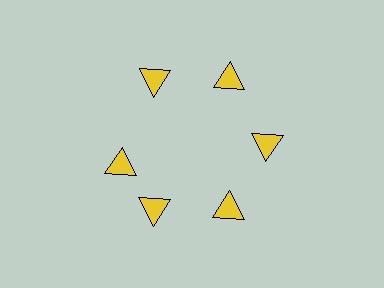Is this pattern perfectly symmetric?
No. The 6 yellow triangles are arranged in a ring, but one element near the 9 o'clock position is rotated out of alignment along the ring, breaking the 6-fold rotational symmetry.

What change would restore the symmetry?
The symmetry would be restored by rotating it back into even spacing with its neighbors so that all 6 triangles sit at equal angles and equal distance from the center.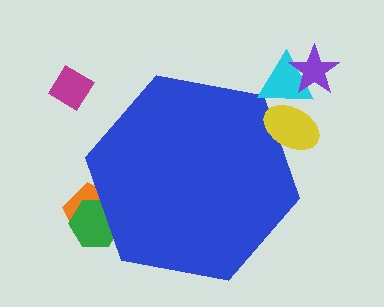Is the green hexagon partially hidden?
Yes, the green hexagon is partially hidden behind the blue hexagon.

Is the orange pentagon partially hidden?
Yes, the orange pentagon is partially hidden behind the blue hexagon.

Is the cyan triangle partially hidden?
No, the cyan triangle is fully visible.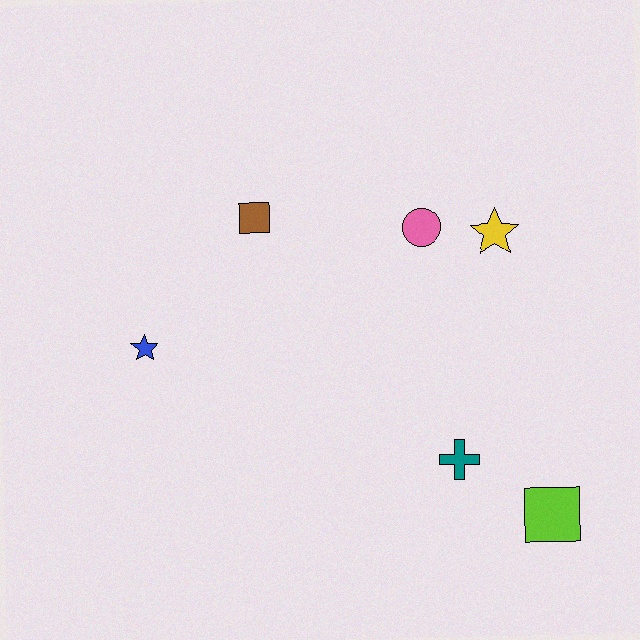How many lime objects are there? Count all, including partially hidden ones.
There is 1 lime object.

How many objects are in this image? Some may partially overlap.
There are 6 objects.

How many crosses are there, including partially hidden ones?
There is 1 cross.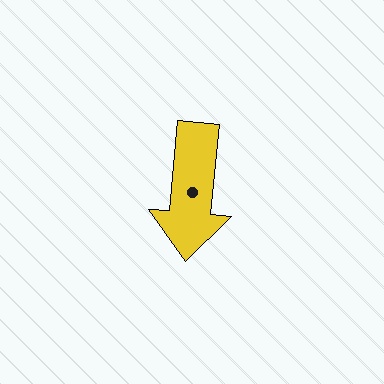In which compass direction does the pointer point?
South.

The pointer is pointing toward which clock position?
Roughly 6 o'clock.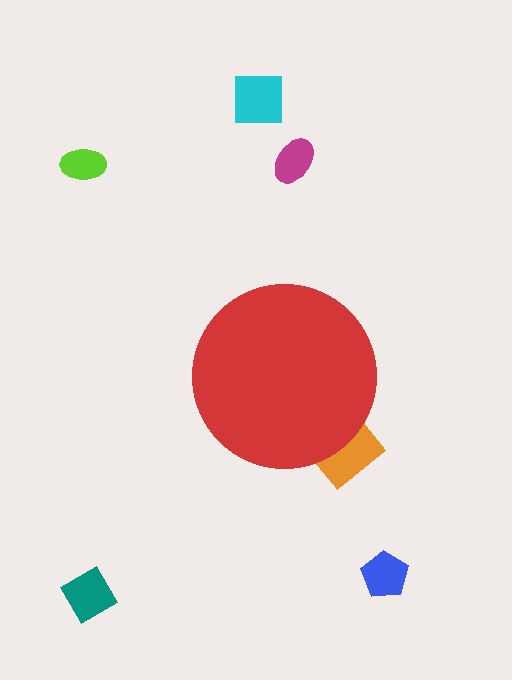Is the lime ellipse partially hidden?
No, the lime ellipse is fully visible.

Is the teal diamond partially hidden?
No, the teal diamond is fully visible.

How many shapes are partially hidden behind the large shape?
1 shape is partially hidden.